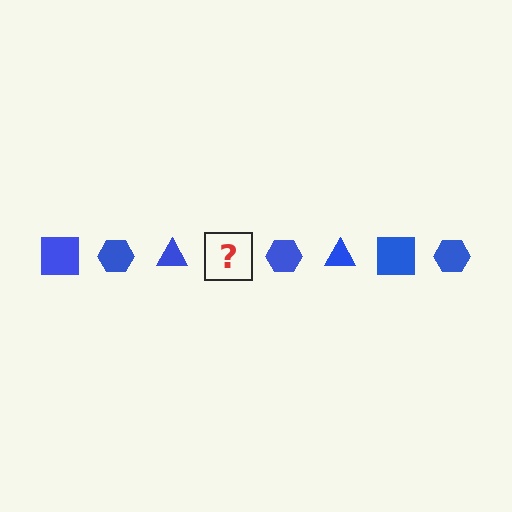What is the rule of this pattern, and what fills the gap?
The rule is that the pattern cycles through square, hexagon, triangle shapes in blue. The gap should be filled with a blue square.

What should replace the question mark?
The question mark should be replaced with a blue square.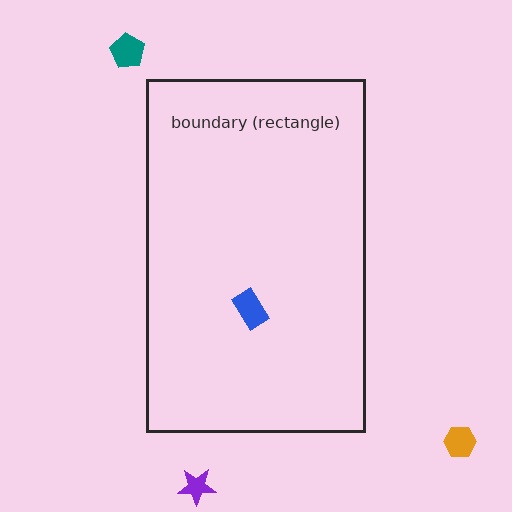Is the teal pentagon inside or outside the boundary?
Outside.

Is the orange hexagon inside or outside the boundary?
Outside.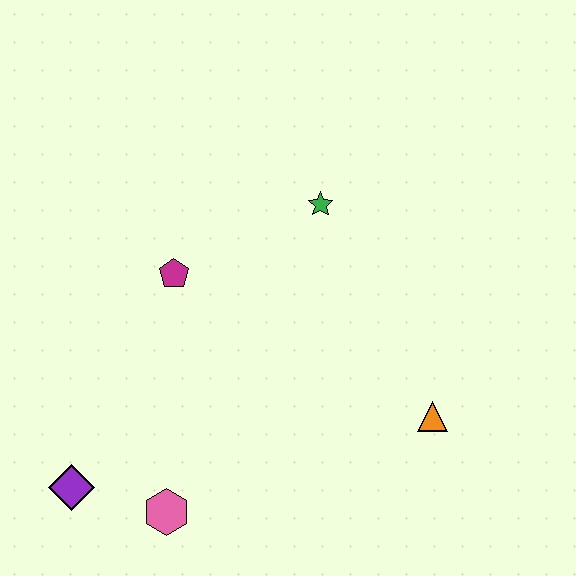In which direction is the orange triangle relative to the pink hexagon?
The orange triangle is to the right of the pink hexagon.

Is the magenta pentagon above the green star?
No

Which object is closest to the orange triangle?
The green star is closest to the orange triangle.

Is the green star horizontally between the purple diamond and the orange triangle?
Yes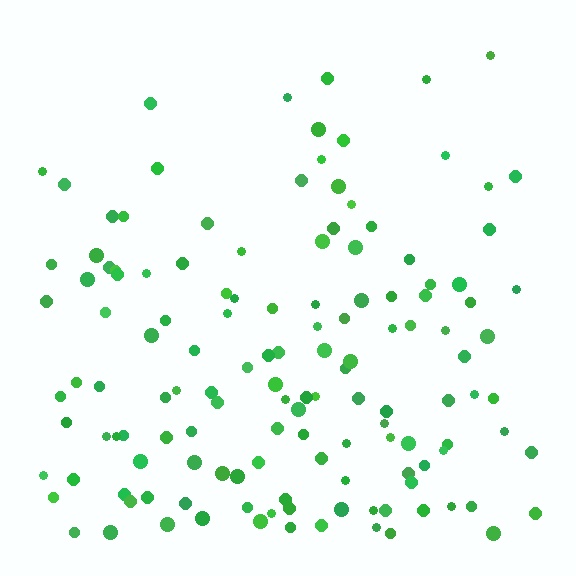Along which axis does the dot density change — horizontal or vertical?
Vertical.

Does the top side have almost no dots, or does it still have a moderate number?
Still a moderate number, just noticeably fewer than the bottom.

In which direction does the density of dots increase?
From top to bottom, with the bottom side densest.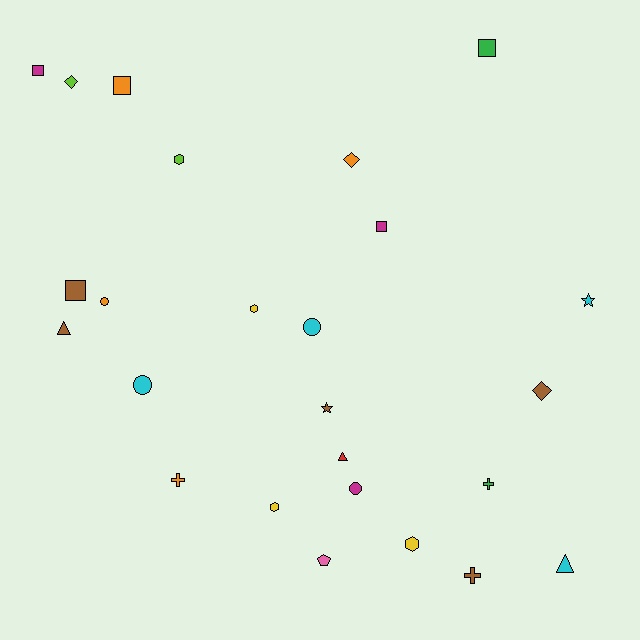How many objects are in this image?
There are 25 objects.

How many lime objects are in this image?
There are 2 lime objects.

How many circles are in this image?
There are 4 circles.